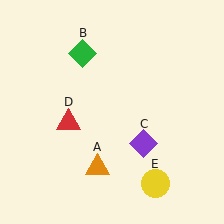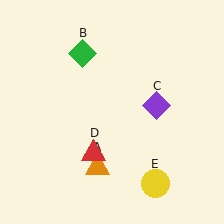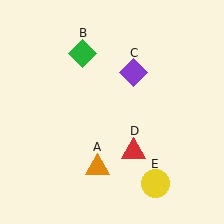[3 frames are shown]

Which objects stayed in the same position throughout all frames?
Orange triangle (object A) and green diamond (object B) and yellow circle (object E) remained stationary.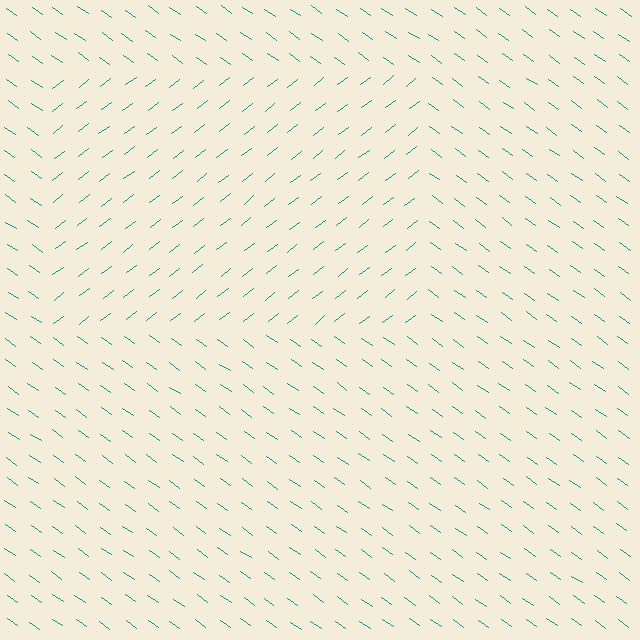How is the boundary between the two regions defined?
The boundary is defined purely by a change in line orientation (approximately 73 degrees difference). All lines are the same color and thickness.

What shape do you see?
I see a rectangle.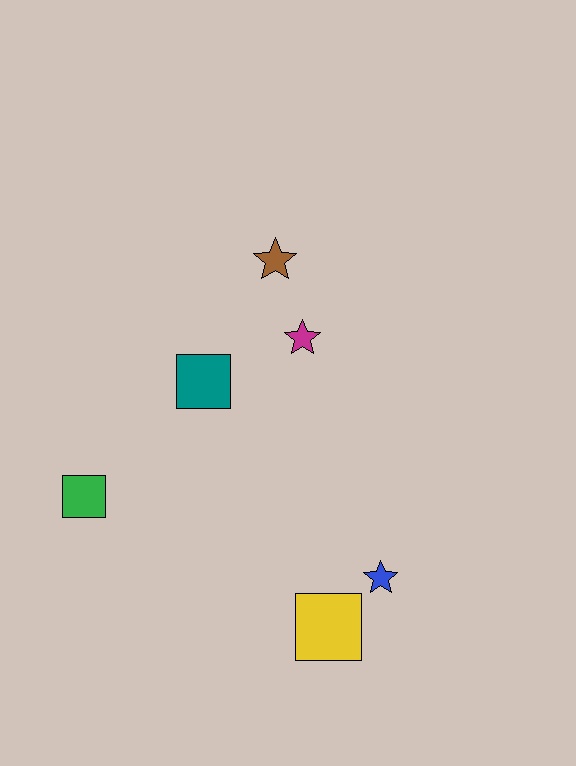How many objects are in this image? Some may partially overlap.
There are 6 objects.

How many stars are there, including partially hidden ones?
There are 3 stars.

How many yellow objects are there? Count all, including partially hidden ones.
There is 1 yellow object.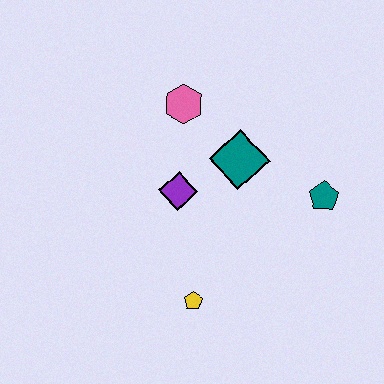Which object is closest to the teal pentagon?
The teal diamond is closest to the teal pentagon.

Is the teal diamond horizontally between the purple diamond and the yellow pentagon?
No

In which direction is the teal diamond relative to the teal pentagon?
The teal diamond is to the left of the teal pentagon.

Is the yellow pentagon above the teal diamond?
No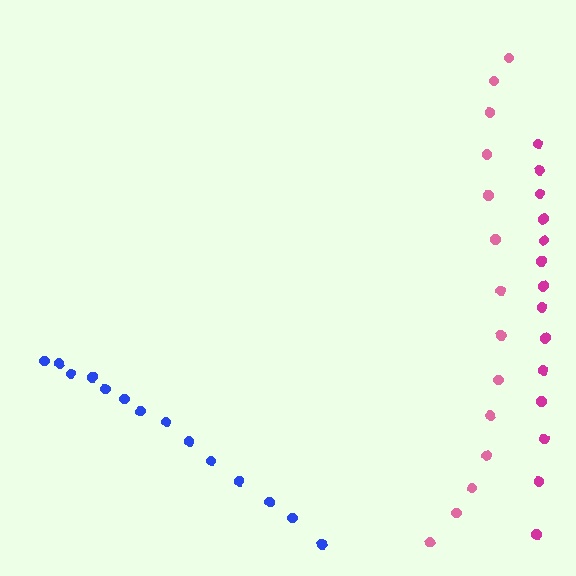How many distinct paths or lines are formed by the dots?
There are 3 distinct paths.